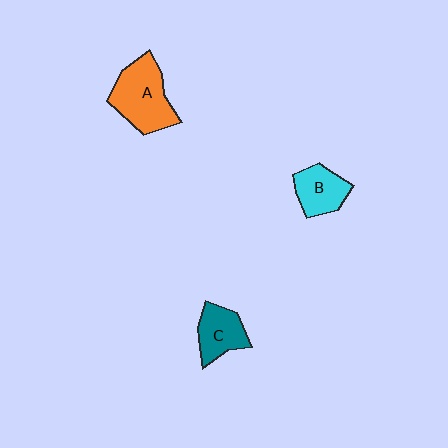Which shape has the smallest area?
Shape B (cyan).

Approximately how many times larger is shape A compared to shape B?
Approximately 1.6 times.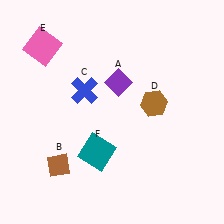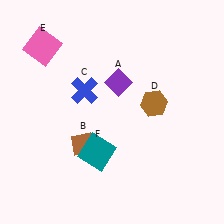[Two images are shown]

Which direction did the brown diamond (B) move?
The brown diamond (B) moved right.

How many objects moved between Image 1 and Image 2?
1 object moved between the two images.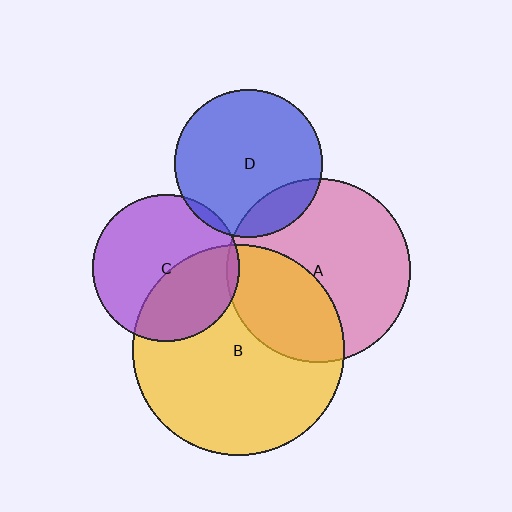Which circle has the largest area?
Circle B (yellow).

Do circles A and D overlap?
Yes.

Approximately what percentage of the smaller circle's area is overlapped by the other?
Approximately 15%.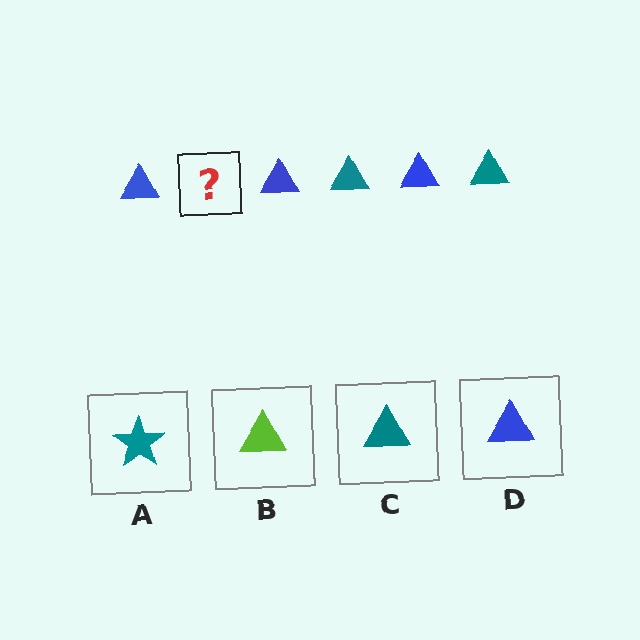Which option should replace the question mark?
Option C.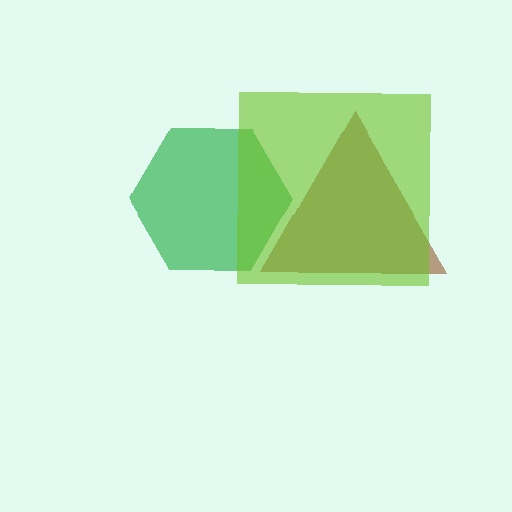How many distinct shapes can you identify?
There are 3 distinct shapes: a brown triangle, a green hexagon, a lime square.